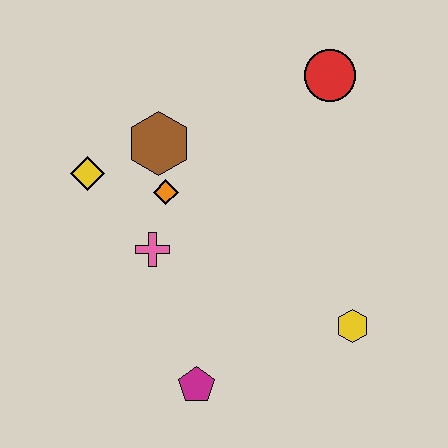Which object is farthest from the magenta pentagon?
The red circle is farthest from the magenta pentagon.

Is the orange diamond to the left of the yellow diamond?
No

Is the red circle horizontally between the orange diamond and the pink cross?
No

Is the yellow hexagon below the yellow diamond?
Yes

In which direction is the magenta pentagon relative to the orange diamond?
The magenta pentagon is below the orange diamond.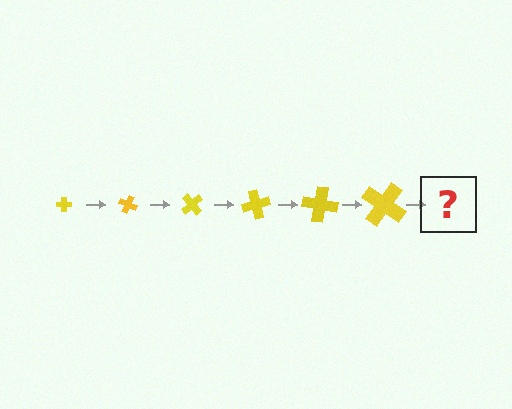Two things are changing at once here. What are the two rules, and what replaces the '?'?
The two rules are that the cross grows larger each step and it rotates 25 degrees each step. The '?' should be a cross, larger than the previous one and rotated 150 degrees from the start.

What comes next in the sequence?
The next element should be a cross, larger than the previous one and rotated 150 degrees from the start.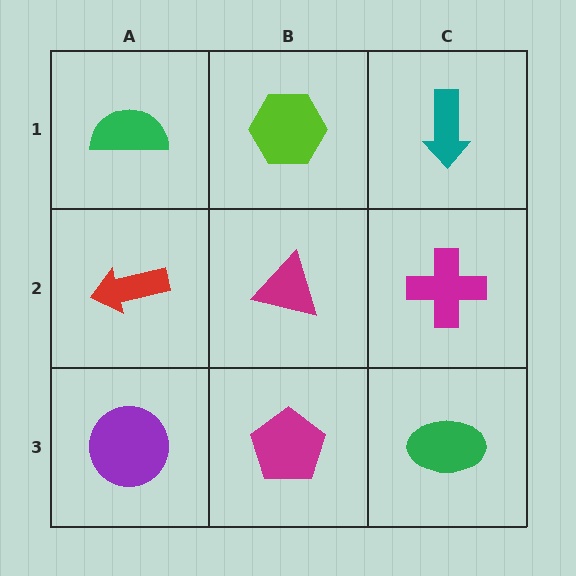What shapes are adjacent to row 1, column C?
A magenta cross (row 2, column C), a lime hexagon (row 1, column B).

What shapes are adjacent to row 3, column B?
A magenta triangle (row 2, column B), a purple circle (row 3, column A), a green ellipse (row 3, column C).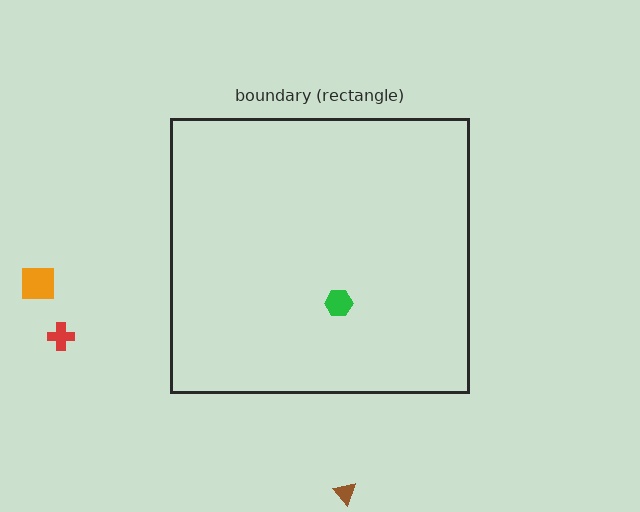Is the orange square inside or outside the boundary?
Outside.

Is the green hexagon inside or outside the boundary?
Inside.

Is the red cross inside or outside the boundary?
Outside.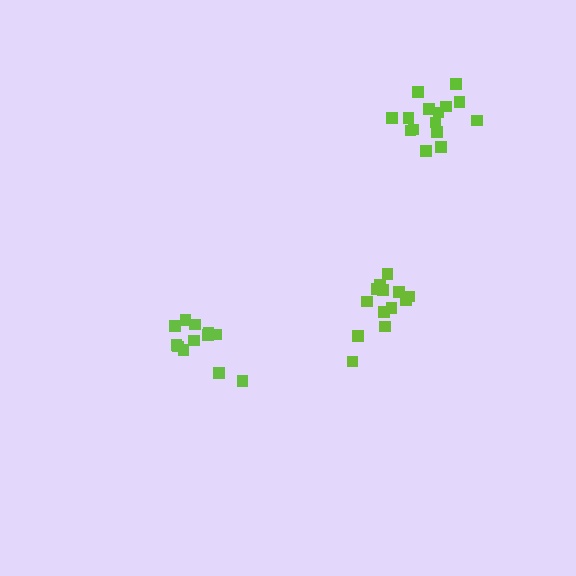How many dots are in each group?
Group 1: 13 dots, Group 2: 15 dots, Group 3: 12 dots (40 total).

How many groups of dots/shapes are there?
There are 3 groups.